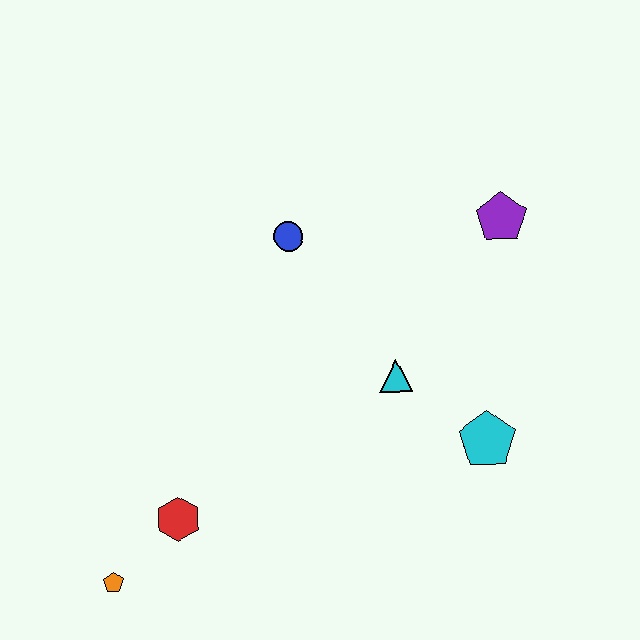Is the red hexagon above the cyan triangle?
No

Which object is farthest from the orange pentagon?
The purple pentagon is farthest from the orange pentagon.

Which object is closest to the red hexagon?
The orange pentagon is closest to the red hexagon.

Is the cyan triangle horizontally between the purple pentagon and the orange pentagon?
Yes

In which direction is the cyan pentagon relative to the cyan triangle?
The cyan pentagon is to the right of the cyan triangle.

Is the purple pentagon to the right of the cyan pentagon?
Yes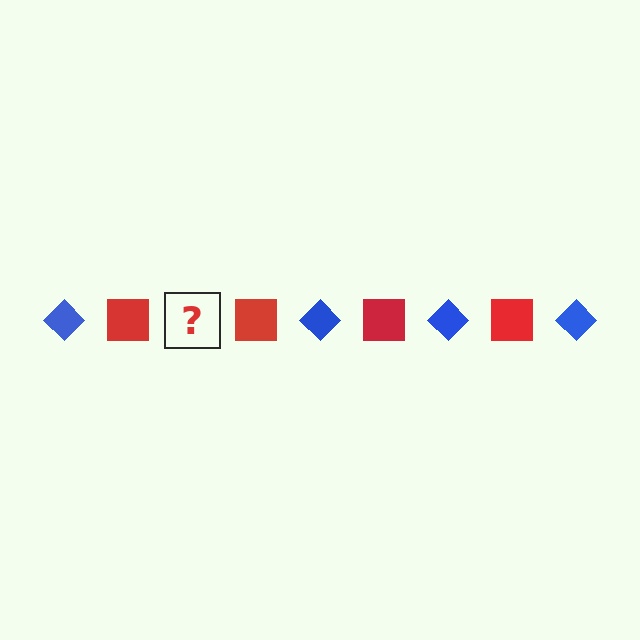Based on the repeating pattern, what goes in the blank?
The blank should be a blue diamond.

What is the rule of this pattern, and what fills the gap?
The rule is that the pattern alternates between blue diamond and red square. The gap should be filled with a blue diamond.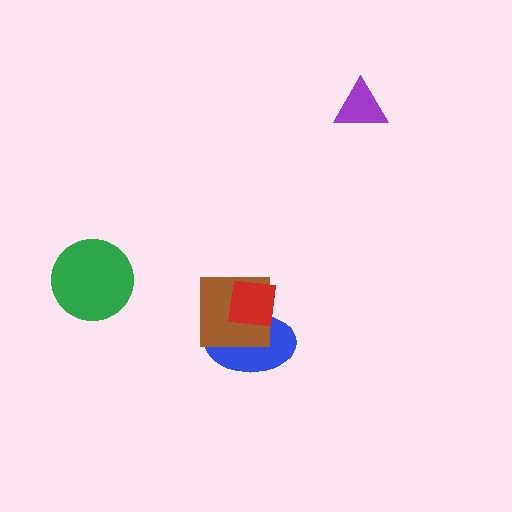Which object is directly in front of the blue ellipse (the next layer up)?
The brown square is directly in front of the blue ellipse.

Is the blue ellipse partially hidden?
Yes, it is partially covered by another shape.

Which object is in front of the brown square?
The red square is in front of the brown square.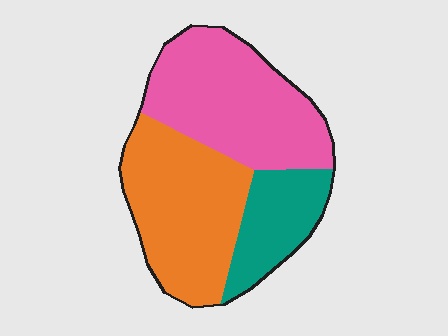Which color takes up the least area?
Teal, at roughly 20%.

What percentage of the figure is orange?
Orange covers about 40% of the figure.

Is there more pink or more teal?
Pink.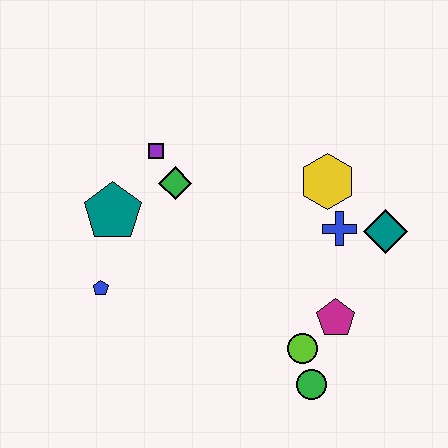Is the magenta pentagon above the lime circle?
Yes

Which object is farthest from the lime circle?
The purple square is farthest from the lime circle.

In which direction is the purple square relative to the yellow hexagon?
The purple square is to the left of the yellow hexagon.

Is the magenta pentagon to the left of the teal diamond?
Yes